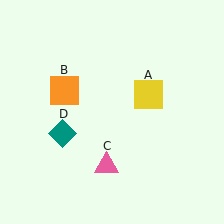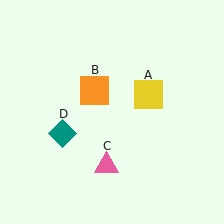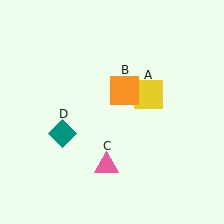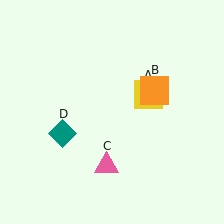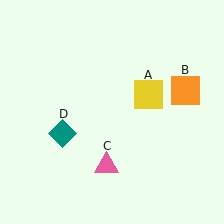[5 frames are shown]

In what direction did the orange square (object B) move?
The orange square (object B) moved right.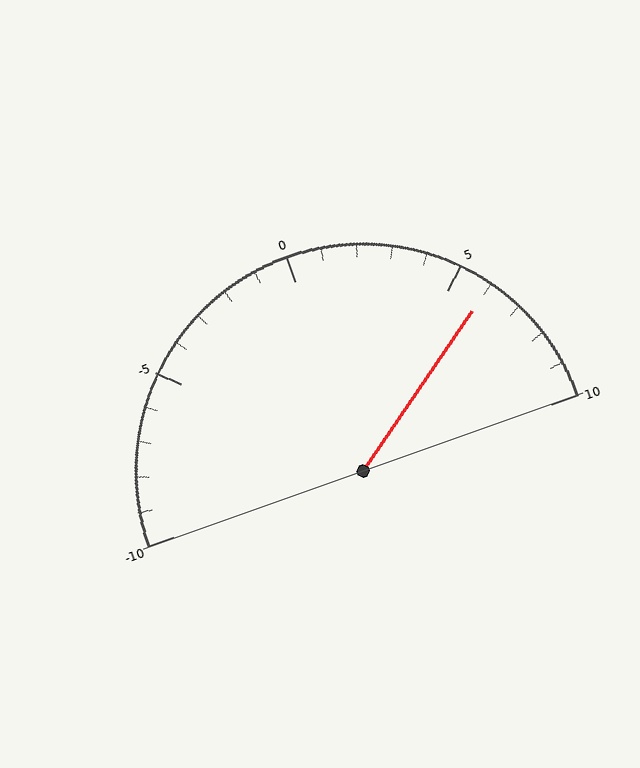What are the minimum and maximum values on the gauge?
The gauge ranges from -10 to 10.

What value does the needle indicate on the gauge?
The needle indicates approximately 6.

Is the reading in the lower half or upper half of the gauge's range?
The reading is in the upper half of the range (-10 to 10).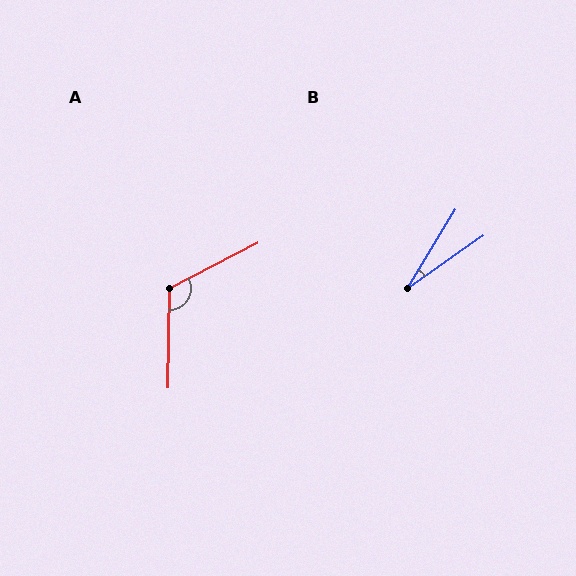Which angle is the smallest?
B, at approximately 23 degrees.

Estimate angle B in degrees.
Approximately 23 degrees.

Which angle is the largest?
A, at approximately 118 degrees.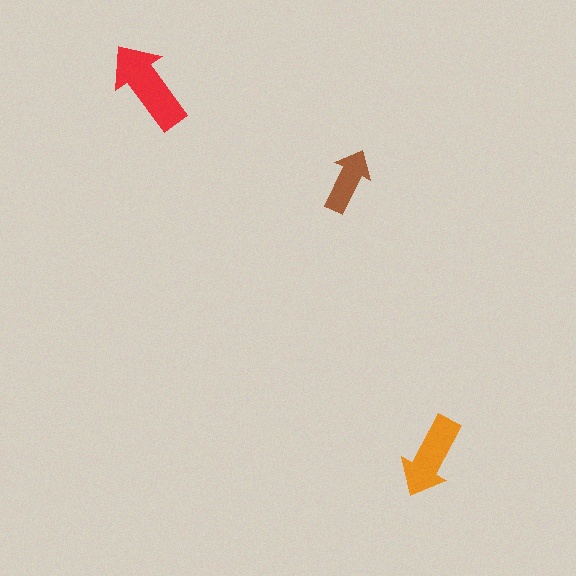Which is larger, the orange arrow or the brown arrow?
The orange one.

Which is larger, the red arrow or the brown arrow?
The red one.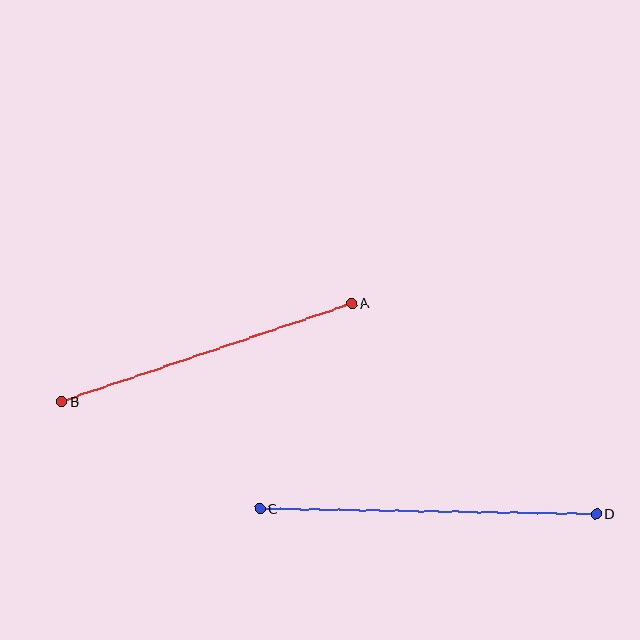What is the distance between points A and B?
The distance is approximately 306 pixels.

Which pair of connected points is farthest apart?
Points C and D are farthest apart.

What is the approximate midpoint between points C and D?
The midpoint is at approximately (428, 512) pixels.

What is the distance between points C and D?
The distance is approximately 337 pixels.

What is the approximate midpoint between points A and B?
The midpoint is at approximately (207, 353) pixels.